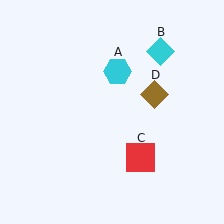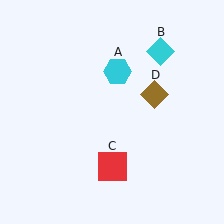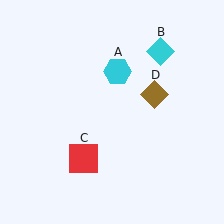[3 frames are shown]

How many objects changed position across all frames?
1 object changed position: red square (object C).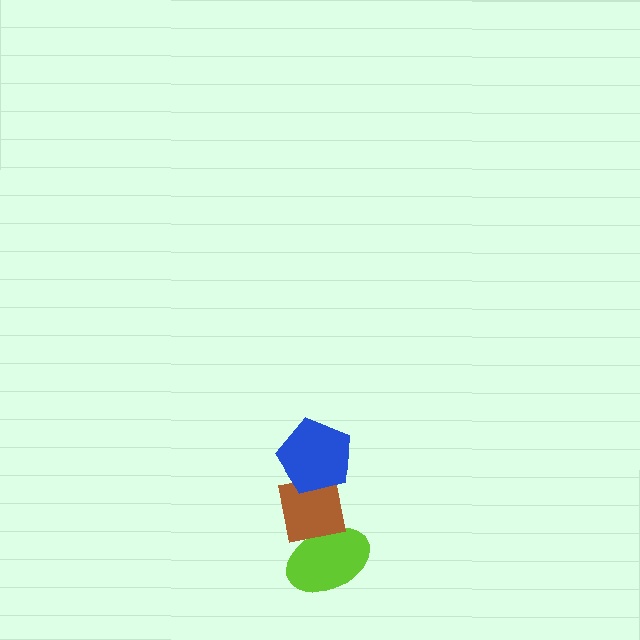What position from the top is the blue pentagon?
The blue pentagon is 1st from the top.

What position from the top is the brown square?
The brown square is 2nd from the top.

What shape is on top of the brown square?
The blue pentagon is on top of the brown square.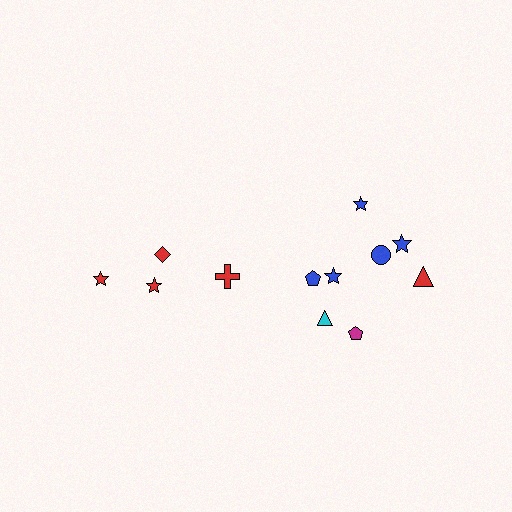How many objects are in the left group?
There are 4 objects.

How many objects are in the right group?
There are 8 objects.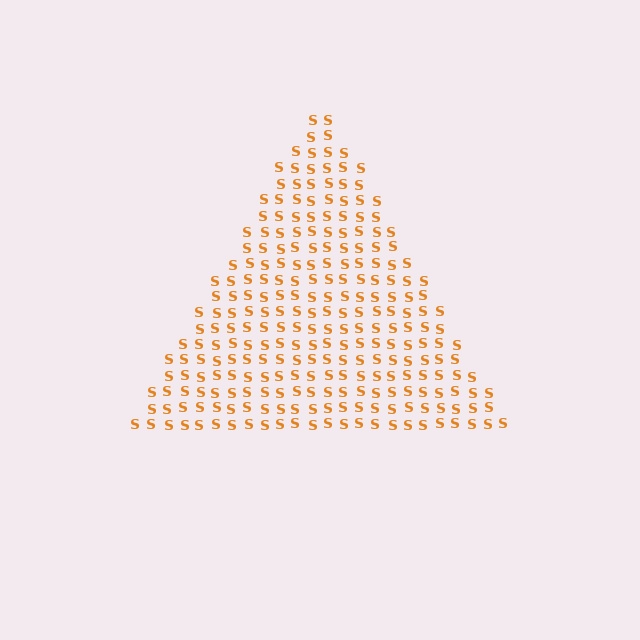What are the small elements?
The small elements are letter S's.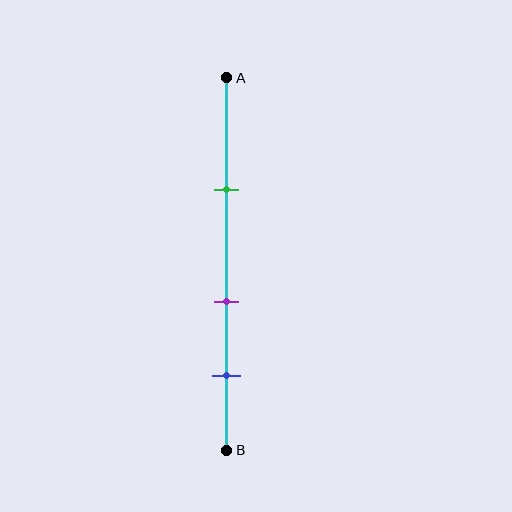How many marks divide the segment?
There are 3 marks dividing the segment.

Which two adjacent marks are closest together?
The purple and blue marks are the closest adjacent pair.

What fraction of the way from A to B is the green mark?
The green mark is approximately 30% (0.3) of the way from A to B.